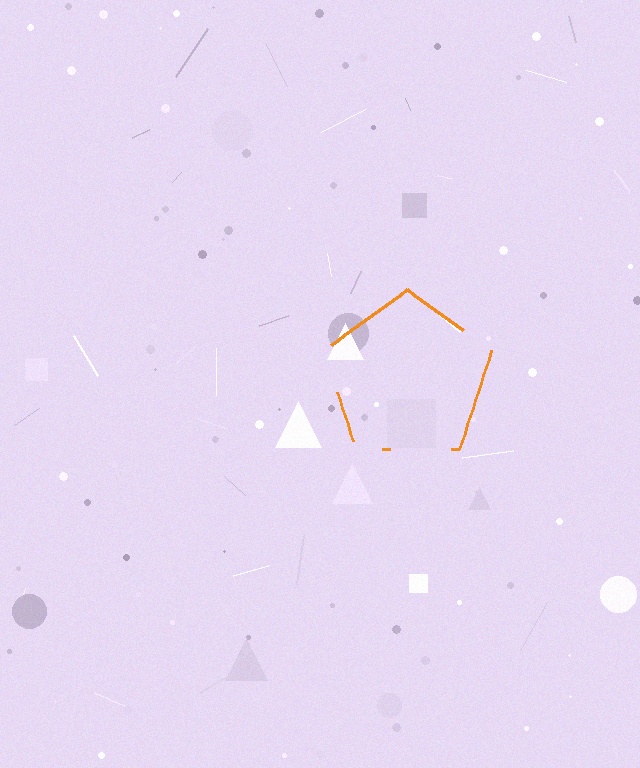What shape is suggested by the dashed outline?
The dashed outline suggests a pentagon.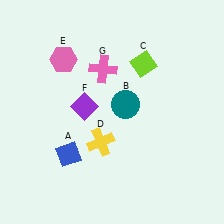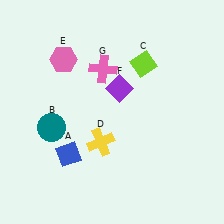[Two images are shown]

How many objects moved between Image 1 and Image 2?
2 objects moved between the two images.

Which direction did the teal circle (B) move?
The teal circle (B) moved left.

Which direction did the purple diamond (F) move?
The purple diamond (F) moved right.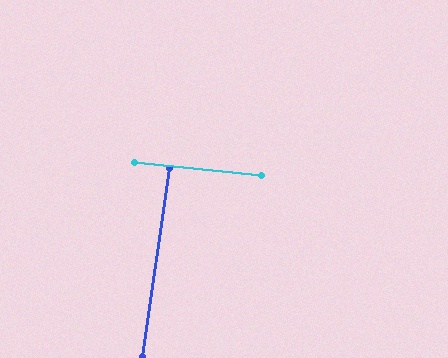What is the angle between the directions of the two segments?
Approximately 88 degrees.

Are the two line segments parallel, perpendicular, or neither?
Perpendicular — they meet at approximately 88°.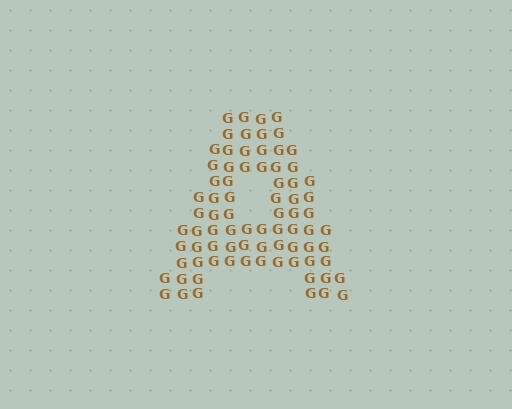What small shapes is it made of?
It is made of small letter G's.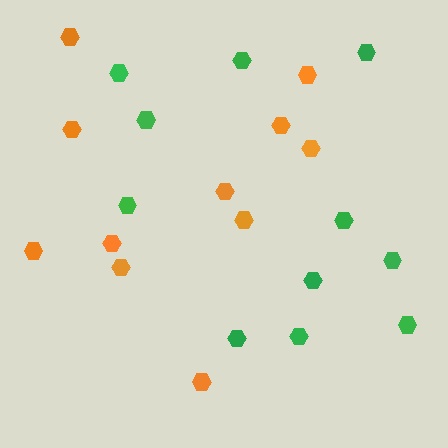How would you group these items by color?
There are 2 groups: one group of orange hexagons (11) and one group of green hexagons (11).